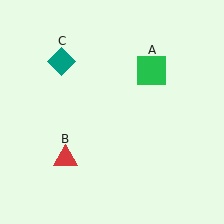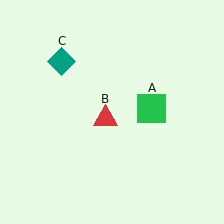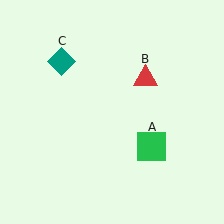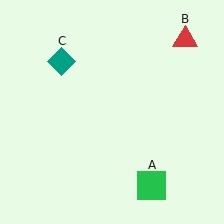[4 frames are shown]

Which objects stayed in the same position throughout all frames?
Teal diamond (object C) remained stationary.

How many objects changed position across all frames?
2 objects changed position: green square (object A), red triangle (object B).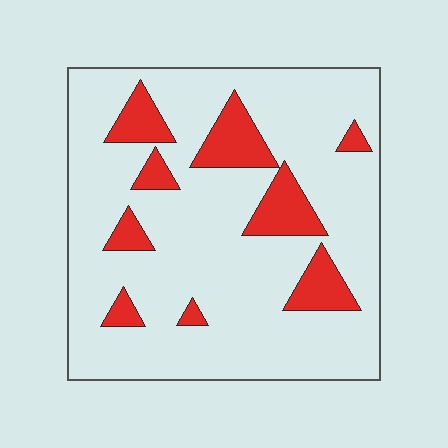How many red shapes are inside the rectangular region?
9.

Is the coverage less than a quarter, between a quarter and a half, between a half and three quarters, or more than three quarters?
Less than a quarter.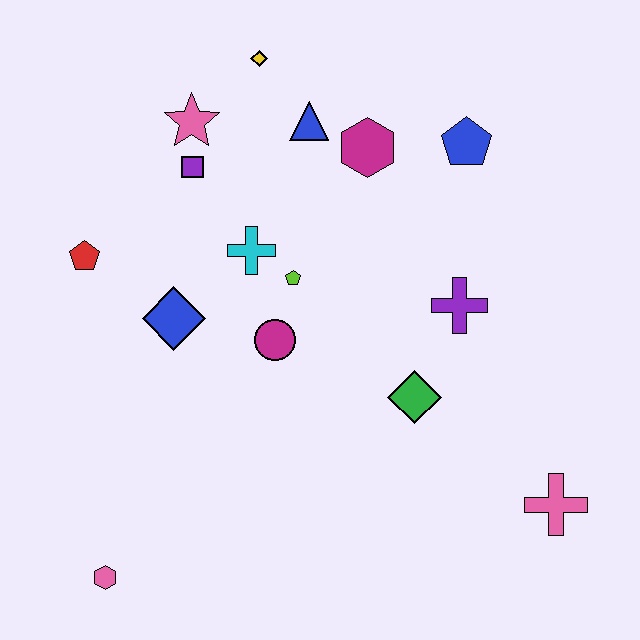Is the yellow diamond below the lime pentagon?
No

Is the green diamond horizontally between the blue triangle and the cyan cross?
No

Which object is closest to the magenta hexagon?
The blue triangle is closest to the magenta hexagon.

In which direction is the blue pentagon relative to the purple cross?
The blue pentagon is above the purple cross.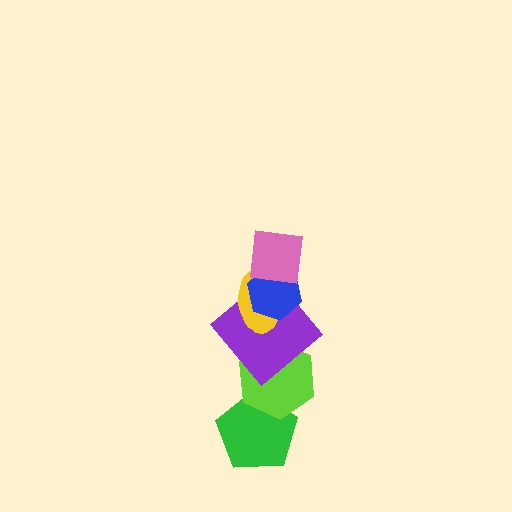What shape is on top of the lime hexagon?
The purple diamond is on top of the lime hexagon.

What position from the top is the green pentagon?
The green pentagon is 6th from the top.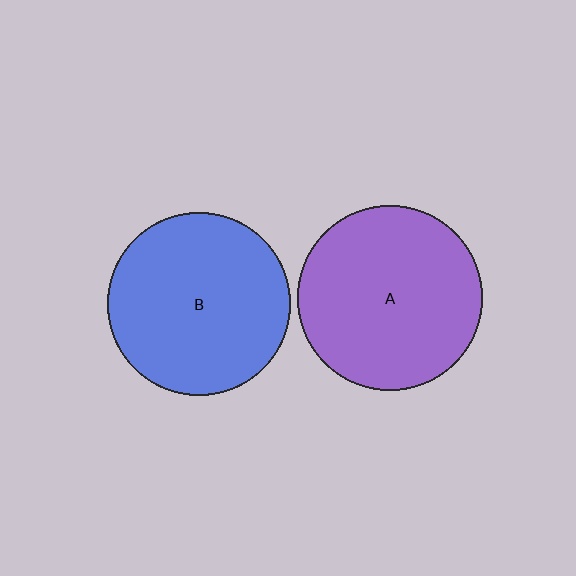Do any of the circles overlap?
No, none of the circles overlap.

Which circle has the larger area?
Circle A (purple).